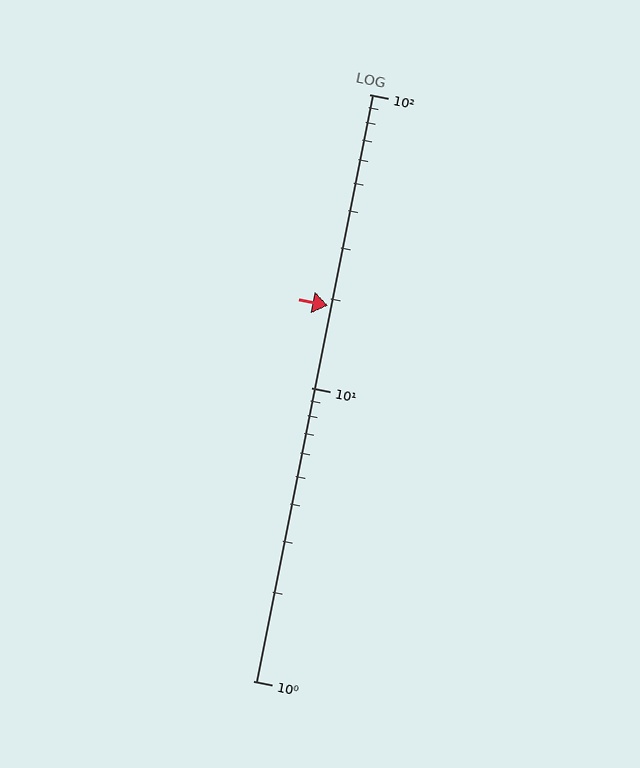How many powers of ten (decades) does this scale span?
The scale spans 2 decades, from 1 to 100.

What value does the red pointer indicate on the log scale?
The pointer indicates approximately 19.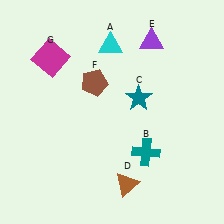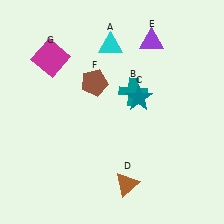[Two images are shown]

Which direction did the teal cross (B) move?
The teal cross (B) moved up.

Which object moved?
The teal cross (B) moved up.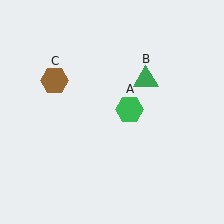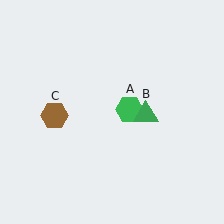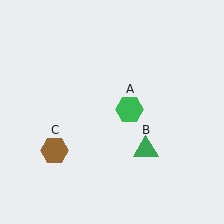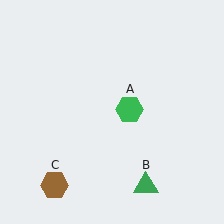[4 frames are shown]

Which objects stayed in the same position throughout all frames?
Green hexagon (object A) remained stationary.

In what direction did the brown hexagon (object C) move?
The brown hexagon (object C) moved down.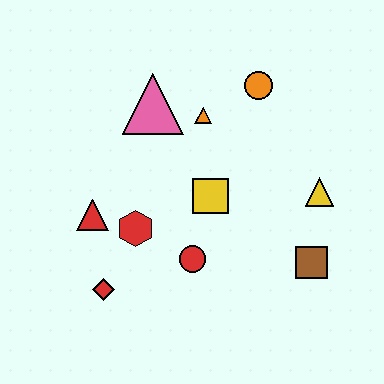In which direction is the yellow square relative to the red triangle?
The yellow square is to the right of the red triangle.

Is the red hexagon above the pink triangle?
No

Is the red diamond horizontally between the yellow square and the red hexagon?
No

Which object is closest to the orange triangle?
The pink triangle is closest to the orange triangle.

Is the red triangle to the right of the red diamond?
No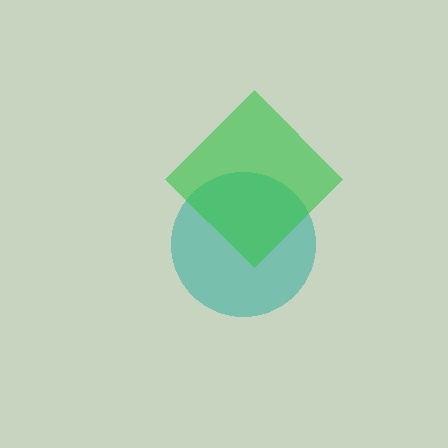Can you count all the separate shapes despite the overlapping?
Yes, there are 2 separate shapes.